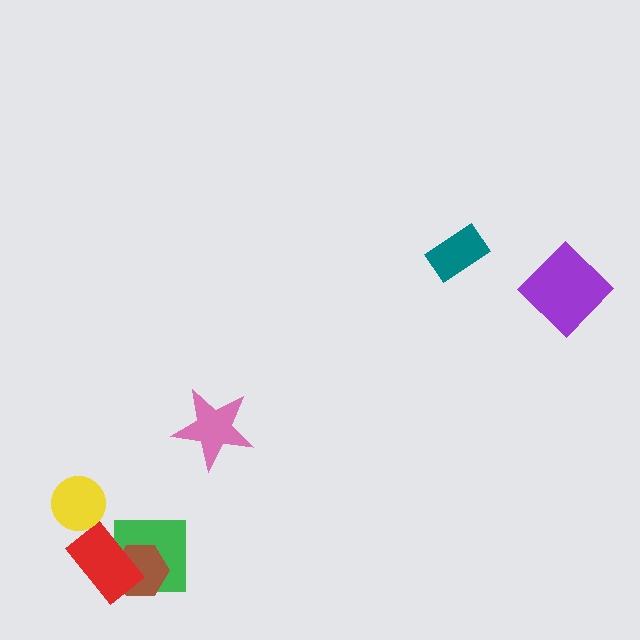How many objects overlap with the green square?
2 objects overlap with the green square.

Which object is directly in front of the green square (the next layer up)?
The brown hexagon is directly in front of the green square.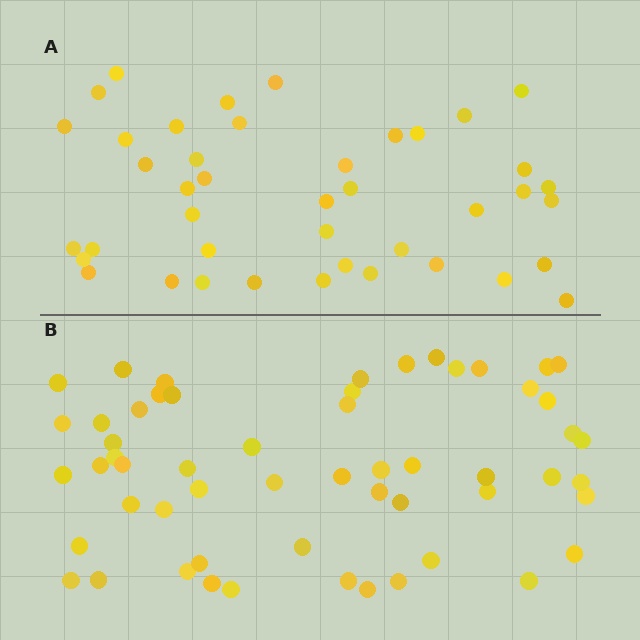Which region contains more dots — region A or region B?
Region B (the bottom region) has more dots.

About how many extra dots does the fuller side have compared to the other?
Region B has approximately 15 more dots than region A.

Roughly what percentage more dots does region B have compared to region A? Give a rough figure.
About 35% more.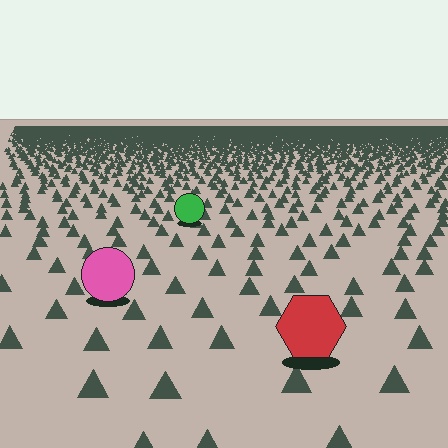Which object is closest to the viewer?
The red hexagon is closest. The texture marks near it are larger and more spread out.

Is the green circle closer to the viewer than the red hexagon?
No. The red hexagon is closer — you can tell from the texture gradient: the ground texture is coarser near it.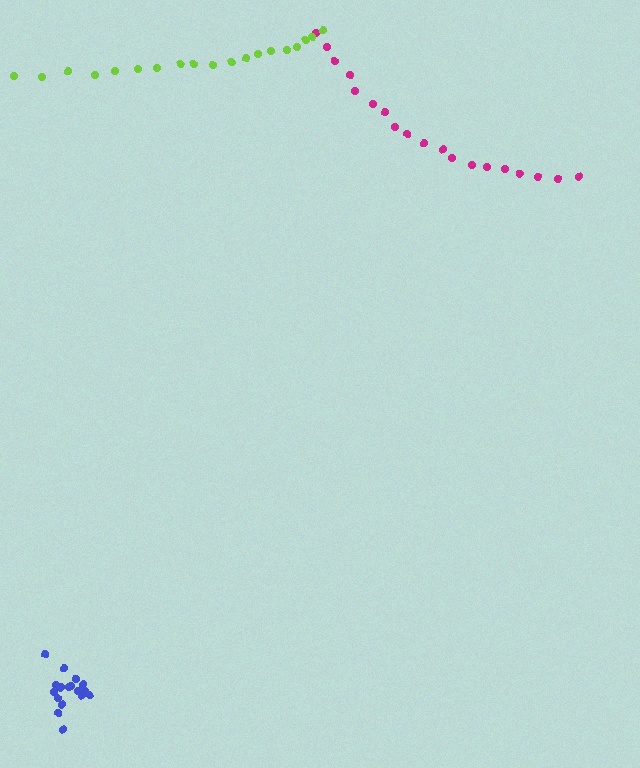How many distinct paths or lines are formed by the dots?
There are 3 distinct paths.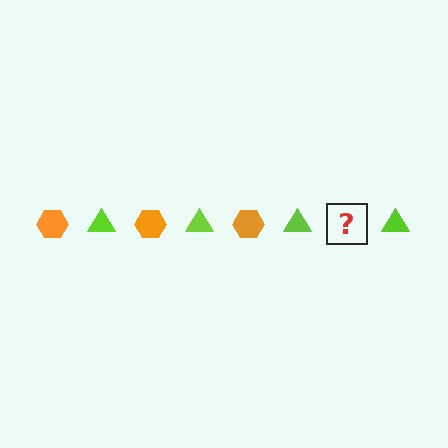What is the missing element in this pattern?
The missing element is an orange hexagon.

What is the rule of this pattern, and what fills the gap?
The rule is that the pattern alternates between orange hexagon and lime triangle. The gap should be filled with an orange hexagon.